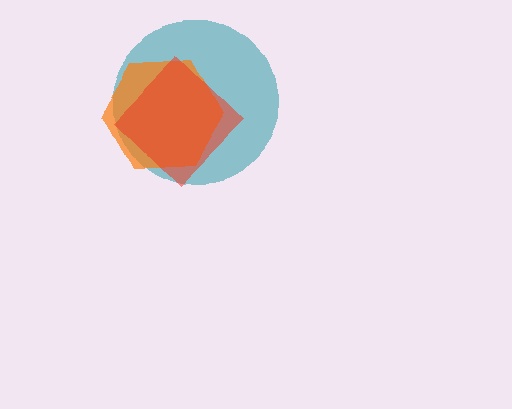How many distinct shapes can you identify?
There are 3 distinct shapes: a teal circle, an orange hexagon, a red diamond.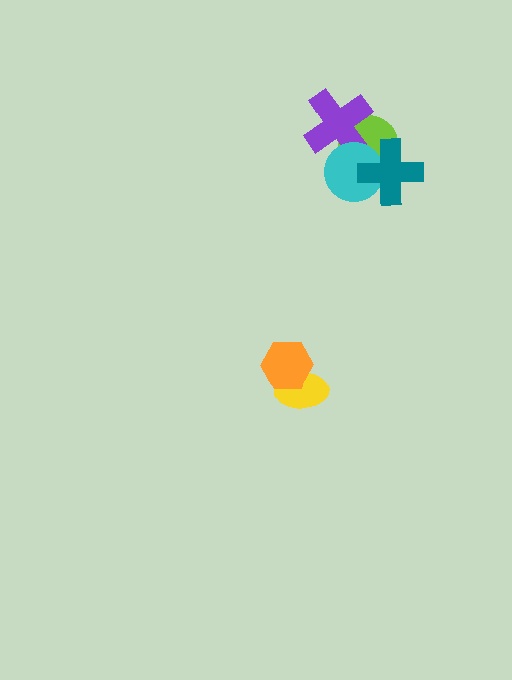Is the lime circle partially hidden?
Yes, it is partially covered by another shape.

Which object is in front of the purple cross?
The cyan circle is in front of the purple cross.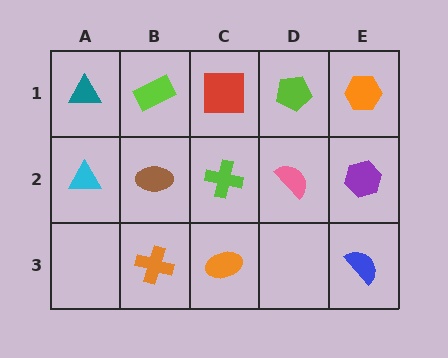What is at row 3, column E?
A blue semicircle.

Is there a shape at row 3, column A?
No, that cell is empty.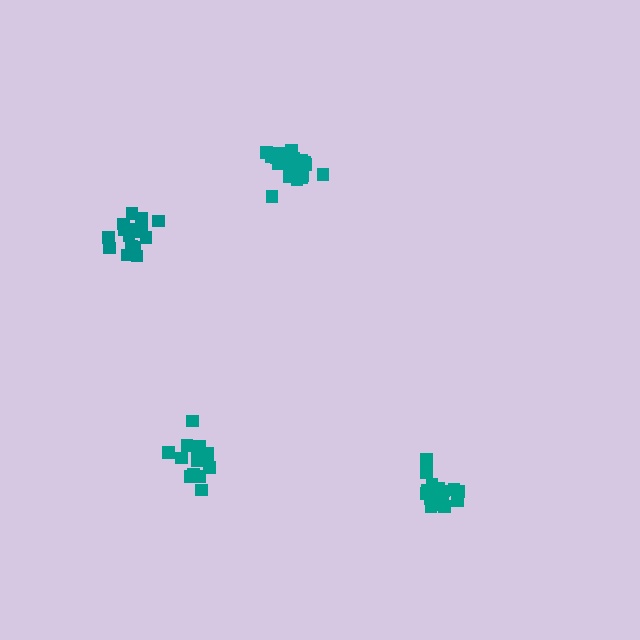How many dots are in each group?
Group 1: 21 dots, Group 2: 21 dots, Group 3: 16 dots, Group 4: 15 dots (73 total).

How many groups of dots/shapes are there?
There are 4 groups.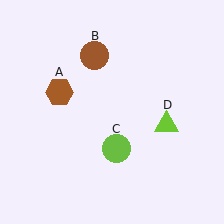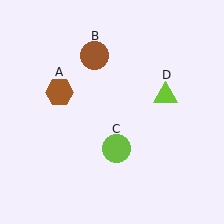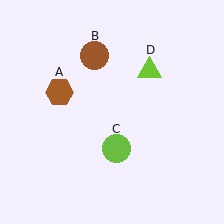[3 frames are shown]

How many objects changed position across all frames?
1 object changed position: lime triangle (object D).